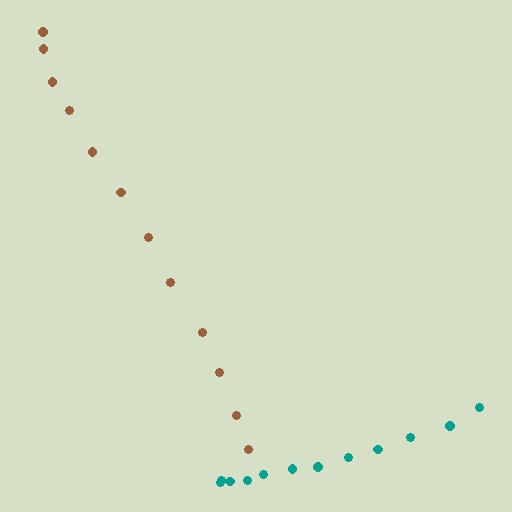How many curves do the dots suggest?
There are 2 distinct paths.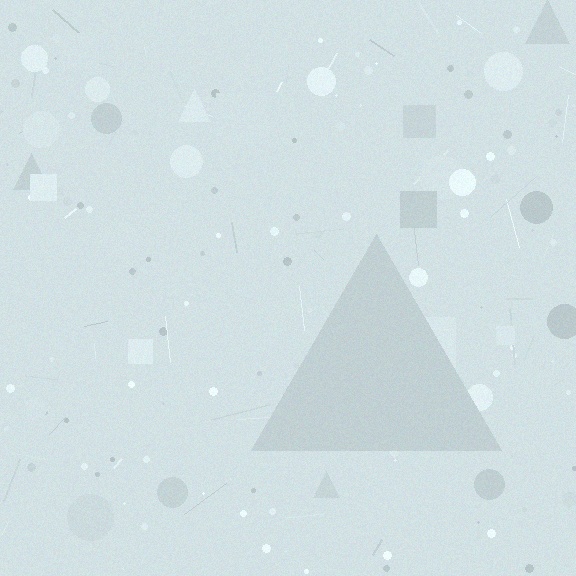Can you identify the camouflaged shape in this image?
The camouflaged shape is a triangle.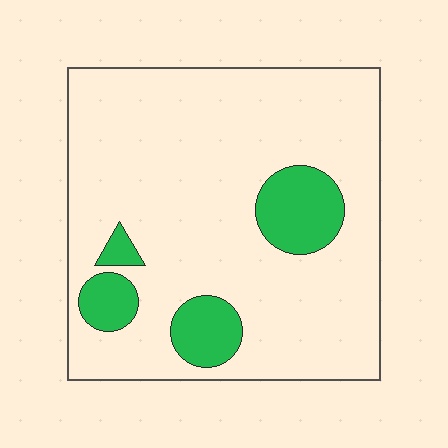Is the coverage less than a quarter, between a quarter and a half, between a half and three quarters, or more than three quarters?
Less than a quarter.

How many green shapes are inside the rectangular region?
4.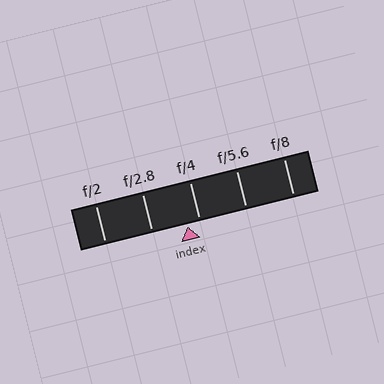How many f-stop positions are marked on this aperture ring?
There are 5 f-stop positions marked.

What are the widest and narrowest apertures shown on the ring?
The widest aperture shown is f/2 and the narrowest is f/8.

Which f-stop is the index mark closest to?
The index mark is closest to f/4.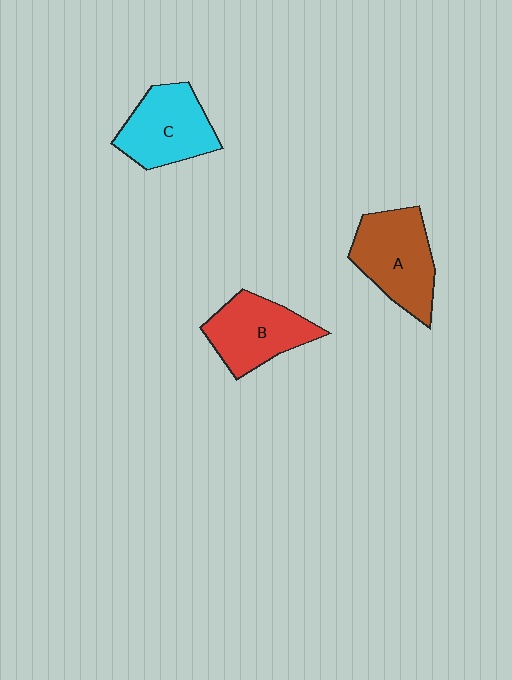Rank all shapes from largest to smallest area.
From largest to smallest: A (brown), C (cyan), B (red).